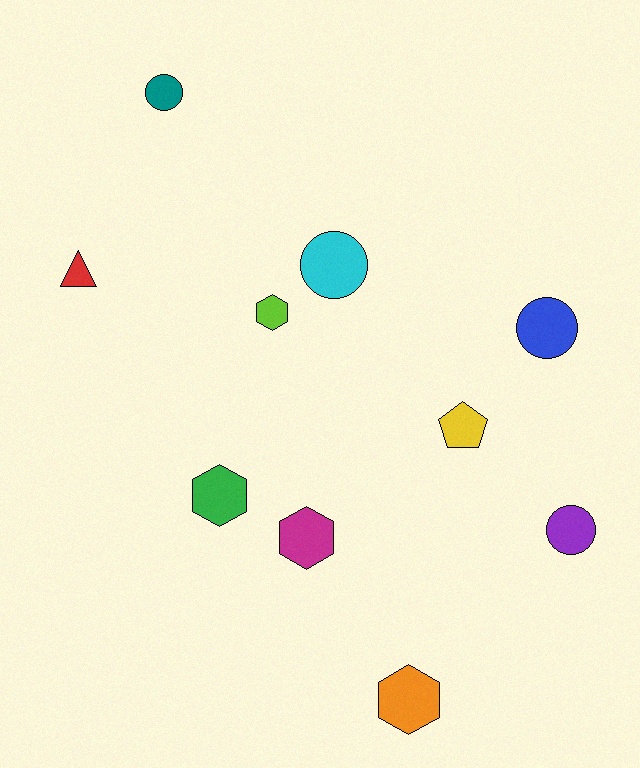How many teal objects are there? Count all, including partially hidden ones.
There is 1 teal object.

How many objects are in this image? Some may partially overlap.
There are 10 objects.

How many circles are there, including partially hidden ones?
There are 4 circles.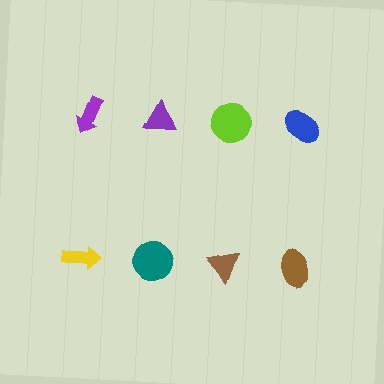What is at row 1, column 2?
A purple triangle.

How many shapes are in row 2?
4 shapes.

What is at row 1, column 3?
A lime circle.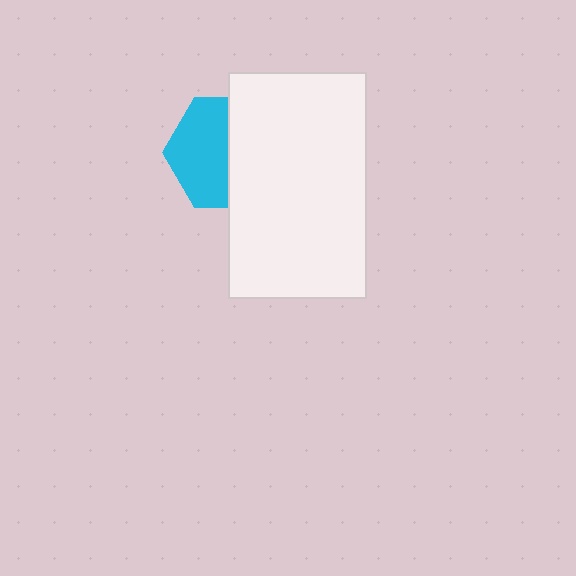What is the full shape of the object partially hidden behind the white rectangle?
The partially hidden object is a cyan hexagon.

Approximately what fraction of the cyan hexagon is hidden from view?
Roughly 49% of the cyan hexagon is hidden behind the white rectangle.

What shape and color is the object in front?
The object in front is a white rectangle.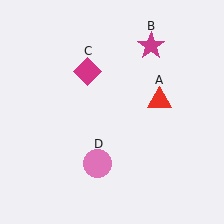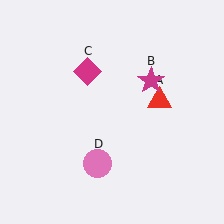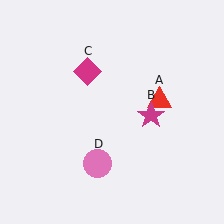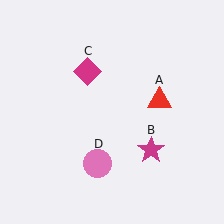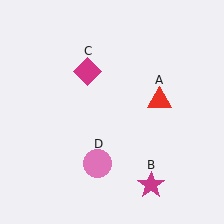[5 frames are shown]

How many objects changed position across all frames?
1 object changed position: magenta star (object B).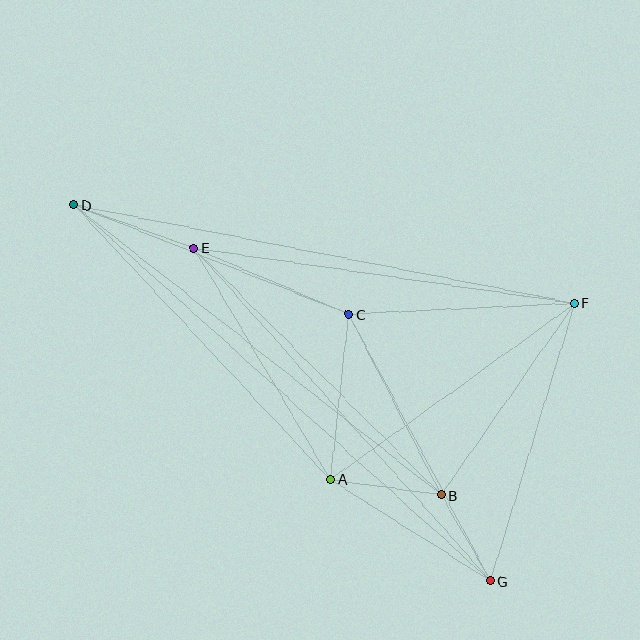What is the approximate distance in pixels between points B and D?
The distance between B and D is approximately 468 pixels.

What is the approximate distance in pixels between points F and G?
The distance between F and G is approximately 290 pixels.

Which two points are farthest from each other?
Points D and G are farthest from each other.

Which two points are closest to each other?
Points B and G are closest to each other.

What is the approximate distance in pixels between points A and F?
The distance between A and F is approximately 301 pixels.